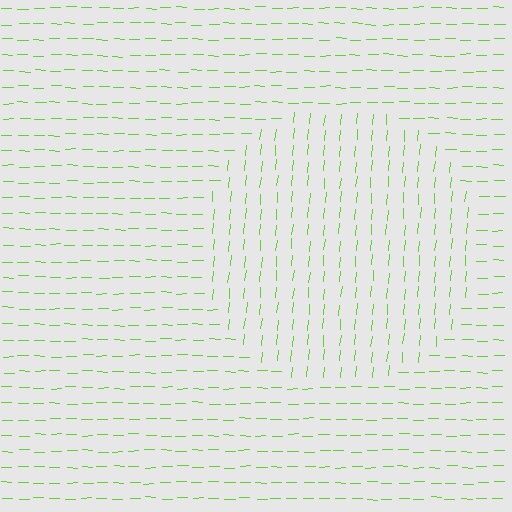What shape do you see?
I see a circle.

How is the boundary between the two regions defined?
The boundary is defined purely by a change in line orientation (approximately 85 degrees difference). All lines are the same color and thickness.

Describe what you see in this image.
The image is filled with small lime line segments. A circle region in the image has lines oriented differently from the surrounding lines, creating a visible texture boundary.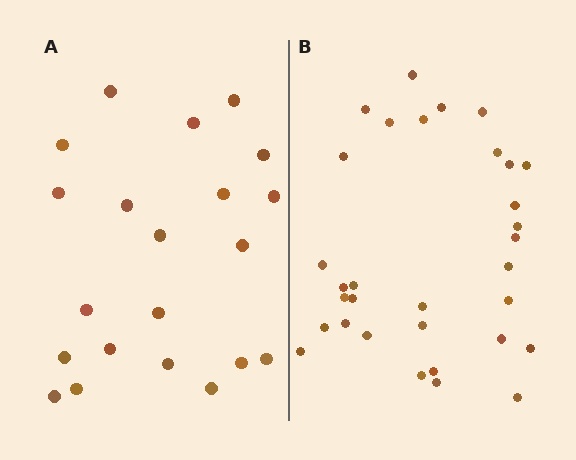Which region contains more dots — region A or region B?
Region B (the right region) has more dots.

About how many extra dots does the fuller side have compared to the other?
Region B has roughly 12 or so more dots than region A.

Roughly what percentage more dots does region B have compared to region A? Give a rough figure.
About 50% more.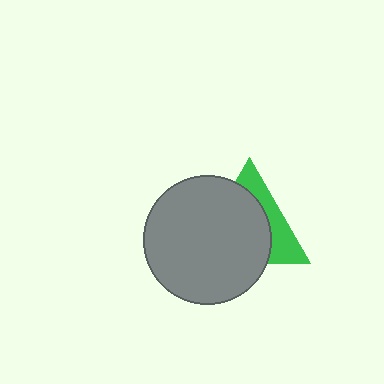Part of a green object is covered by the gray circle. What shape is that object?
It is a triangle.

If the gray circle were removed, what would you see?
You would see the complete green triangle.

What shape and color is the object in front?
The object in front is a gray circle.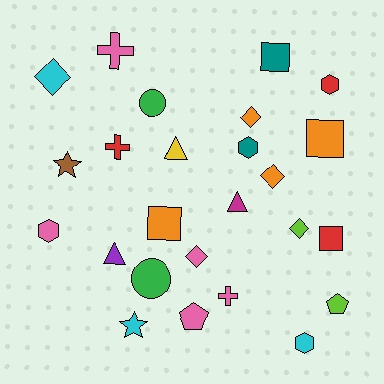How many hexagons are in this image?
There are 4 hexagons.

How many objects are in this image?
There are 25 objects.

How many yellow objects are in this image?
There is 1 yellow object.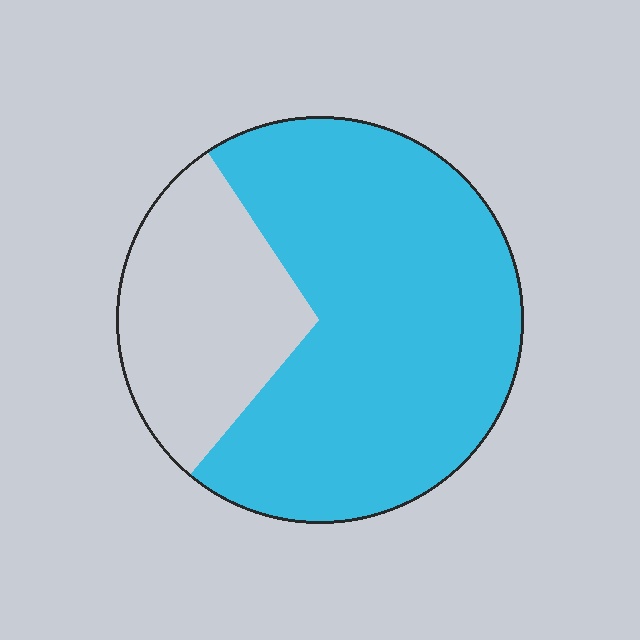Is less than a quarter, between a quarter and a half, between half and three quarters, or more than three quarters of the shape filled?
Between half and three quarters.